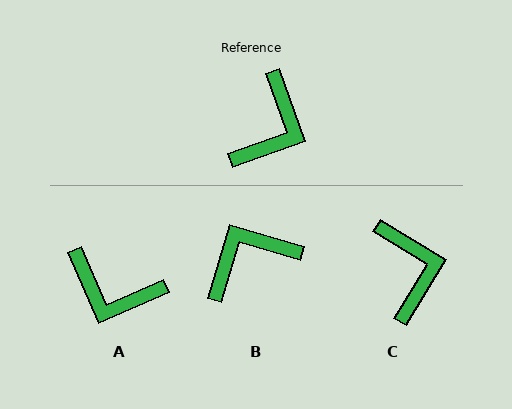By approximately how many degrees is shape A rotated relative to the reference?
Approximately 87 degrees clockwise.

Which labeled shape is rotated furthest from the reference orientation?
B, about 144 degrees away.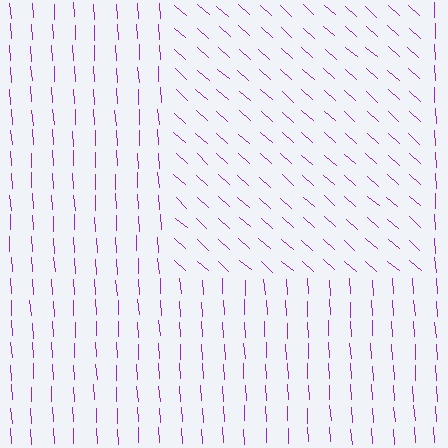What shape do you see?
I see a rectangle.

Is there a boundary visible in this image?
Yes, there is a texture boundary formed by a change in line orientation.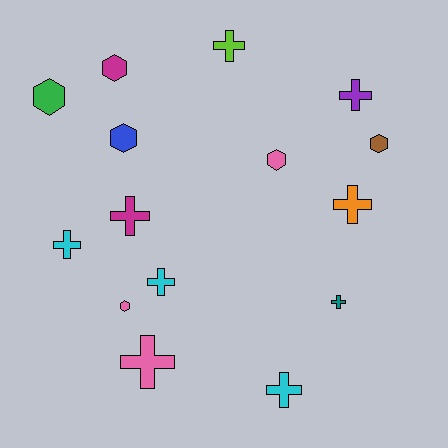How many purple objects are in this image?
There is 1 purple object.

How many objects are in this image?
There are 15 objects.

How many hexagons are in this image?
There are 6 hexagons.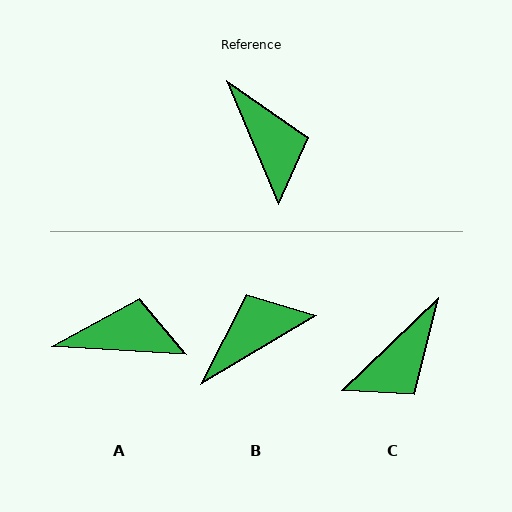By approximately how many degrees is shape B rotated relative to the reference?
Approximately 98 degrees counter-clockwise.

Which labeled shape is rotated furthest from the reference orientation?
B, about 98 degrees away.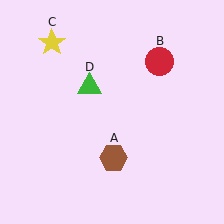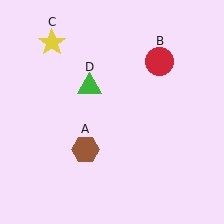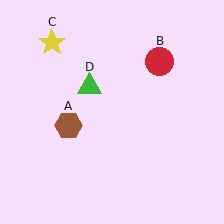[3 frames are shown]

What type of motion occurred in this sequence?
The brown hexagon (object A) rotated clockwise around the center of the scene.